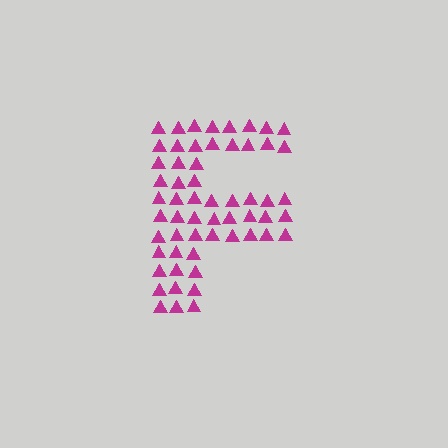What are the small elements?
The small elements are triangles.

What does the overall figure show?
The overall figure shows the letter F.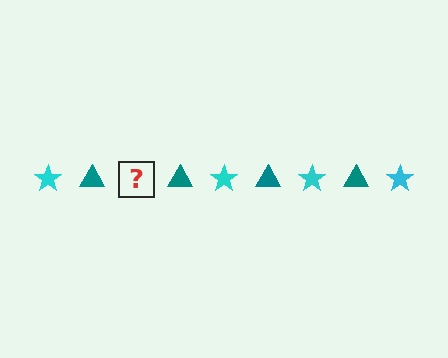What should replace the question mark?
The question mark should be replaced with a cyan star.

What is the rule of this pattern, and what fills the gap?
The rule is that the pattern alternates between cyan star and teal triangle. The gap should be filled with a cyan star.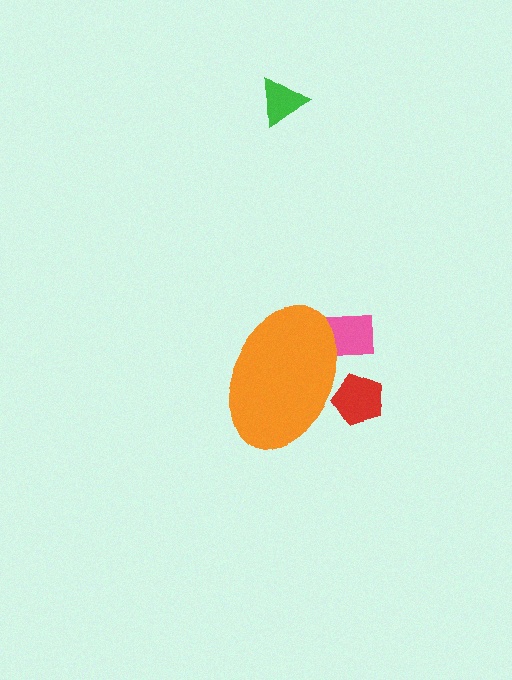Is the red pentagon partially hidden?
Yes, the red pentagon is partially hidden behind the orange ellipse.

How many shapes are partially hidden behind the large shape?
2 shapes are partially hidden.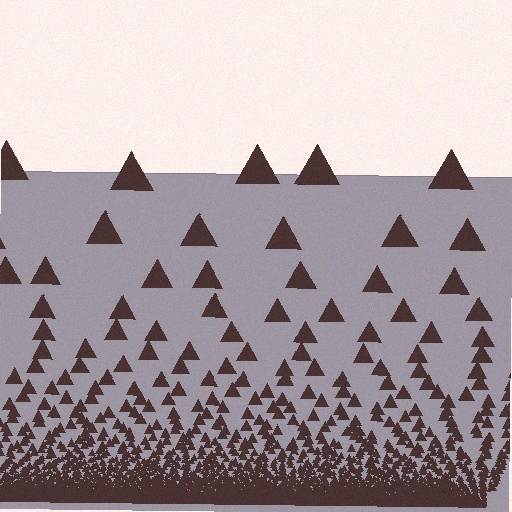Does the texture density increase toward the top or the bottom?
Density increases toward the bottom.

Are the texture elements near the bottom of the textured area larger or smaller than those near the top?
Smaller. The gradient is inverted — elements near the bottom are smaller and denser.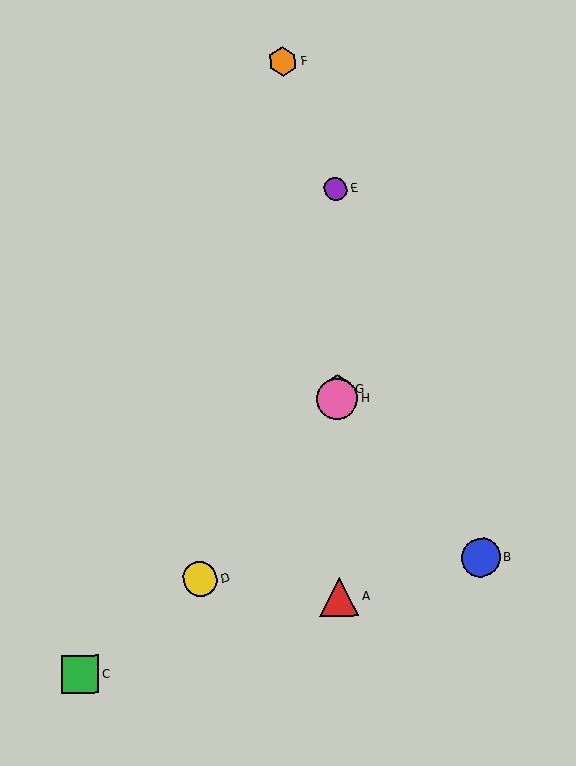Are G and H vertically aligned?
Yes, both are at x≈337.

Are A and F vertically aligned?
No, A is at x≈339 and F is at x≈283.